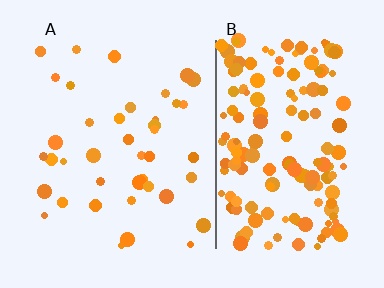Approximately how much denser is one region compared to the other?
Approximately 4.1× — region B over region A.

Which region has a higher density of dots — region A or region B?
B (the right).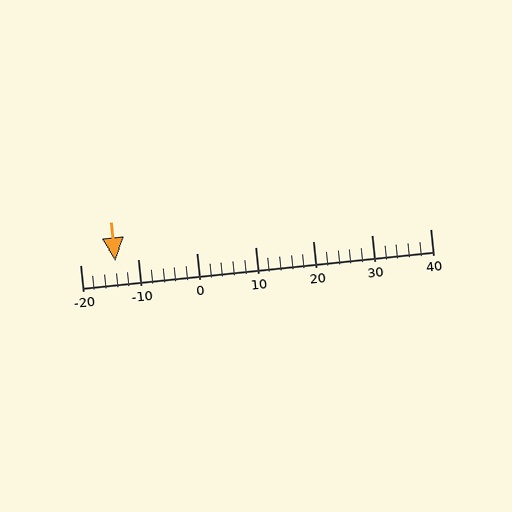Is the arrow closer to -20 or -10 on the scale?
The arrow is closer to -10.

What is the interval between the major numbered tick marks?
The major tick marks are spaced 10 units apart.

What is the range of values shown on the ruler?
The ruler shows values from -20 to 40.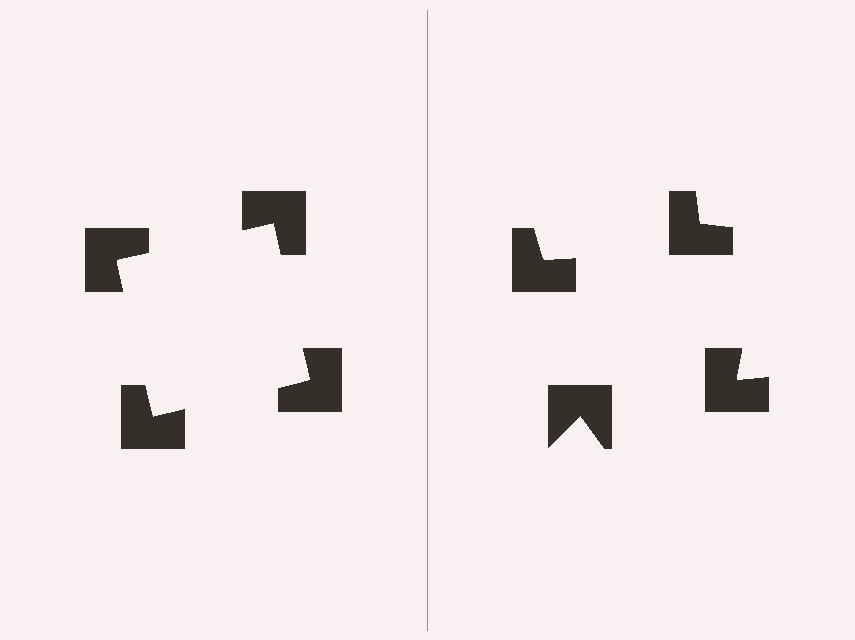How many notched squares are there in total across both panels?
8 — 4 on each side.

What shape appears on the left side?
An illusory square.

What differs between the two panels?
The notched squares are positioned identically on both sides; only the wedge orientations differ. On the left they align to a square; on the right they are misaligned.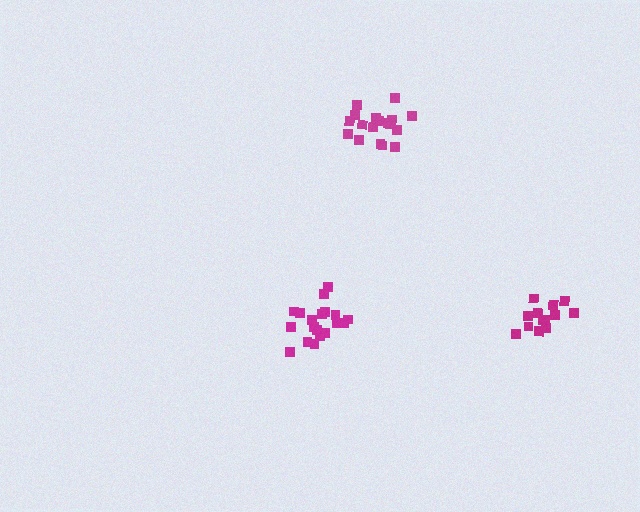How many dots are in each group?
Group 1: 14 dots, Group 2: 19 dots, Group 3: 18 dots (51 total).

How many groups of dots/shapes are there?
There are 3 groups.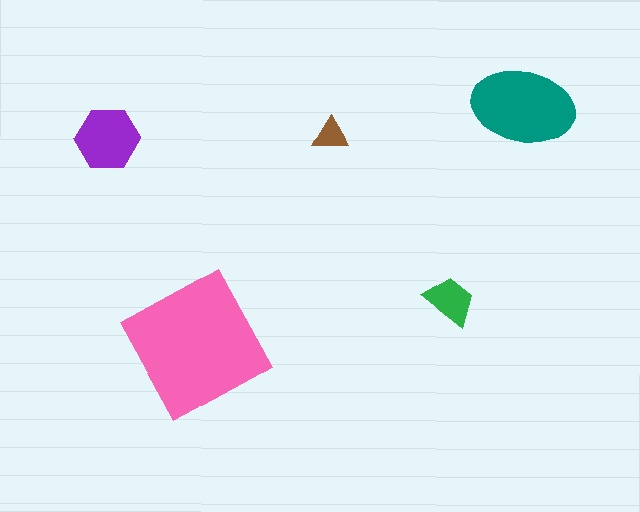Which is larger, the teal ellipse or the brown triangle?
The teal ellipse.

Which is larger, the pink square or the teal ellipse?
The pink square.